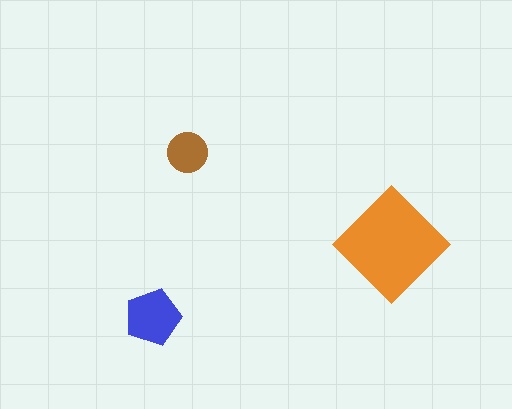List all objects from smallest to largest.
The brown circle, the blue pentagon, the orange diamond.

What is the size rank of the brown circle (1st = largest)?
3rd.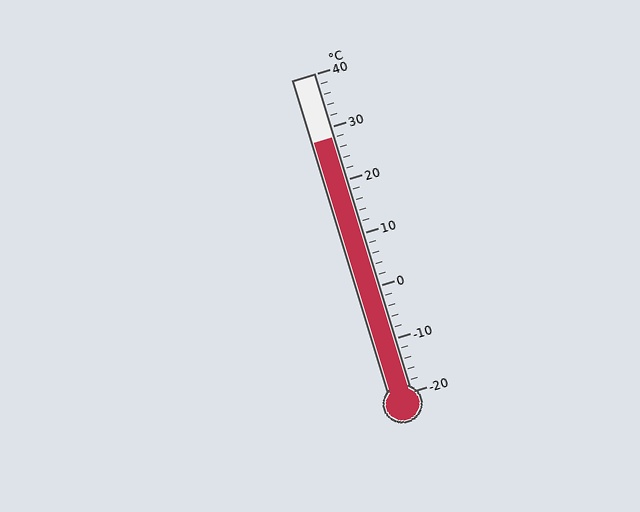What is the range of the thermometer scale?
The thermometer scale ranges from -20°C to 40°C.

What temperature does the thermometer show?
The thermometer shows approximately 28°C.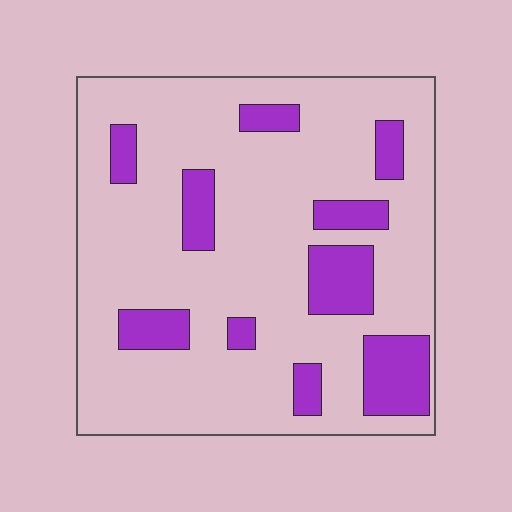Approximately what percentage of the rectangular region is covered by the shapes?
Approximately 20%.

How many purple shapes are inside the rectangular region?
10.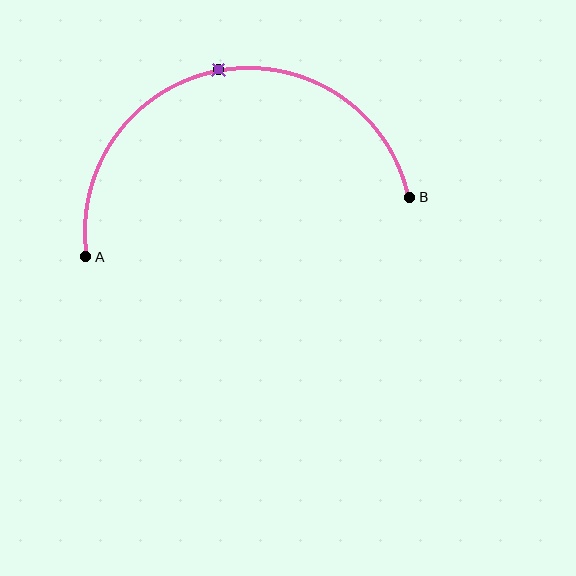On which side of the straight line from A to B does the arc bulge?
The arc bulges above the straight line connecting A and B.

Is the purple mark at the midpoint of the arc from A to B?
Yes. The purple mark lies on the arc at equal arc-length from both A and B — it is the arc midpoint.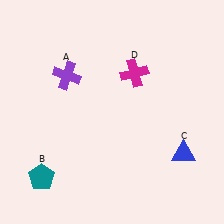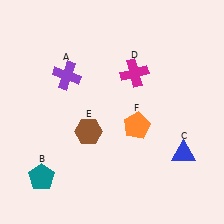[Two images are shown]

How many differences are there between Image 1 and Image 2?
There are 2 differences between the two images.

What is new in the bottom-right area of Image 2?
An orange pentagon (F) was added in the bottom-right area of Image 2.